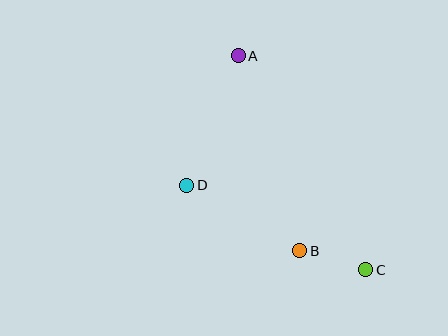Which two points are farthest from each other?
Points A and C are farthest from each other.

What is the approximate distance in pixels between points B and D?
The distance between B and D is approximately 131 pixels.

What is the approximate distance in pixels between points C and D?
The distance between C and D is approximately 198 pixels.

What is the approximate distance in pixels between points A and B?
The distance between A and B is approximately 204 pixels.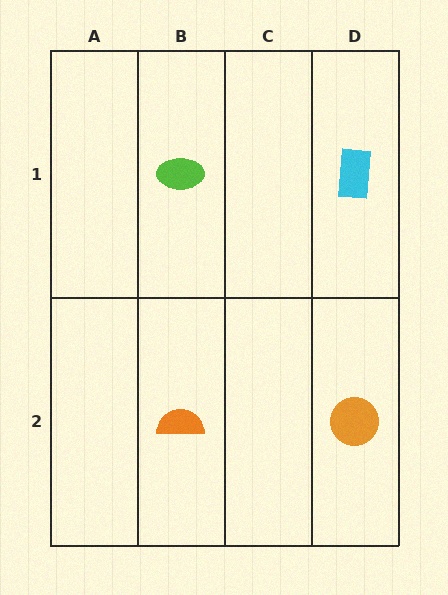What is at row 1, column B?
A lime ellipse.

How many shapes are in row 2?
2 shapes.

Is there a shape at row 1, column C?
No, that cell is empty.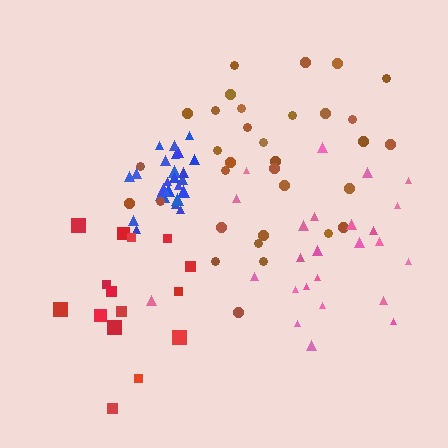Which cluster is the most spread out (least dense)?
Red.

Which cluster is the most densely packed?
Blue.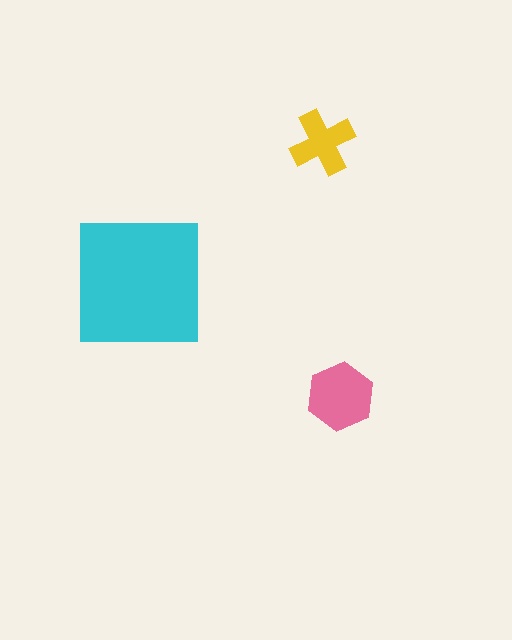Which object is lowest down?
The pink hexagon is bottommost.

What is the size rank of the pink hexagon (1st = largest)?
2nd.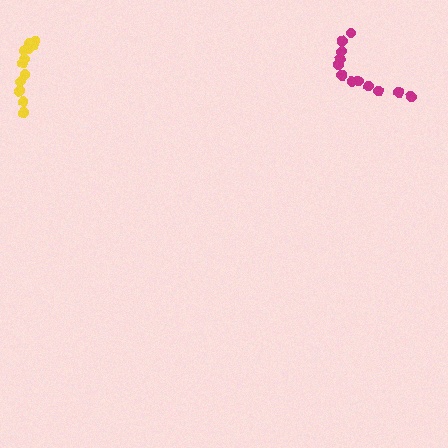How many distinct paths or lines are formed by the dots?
There are 2 distinct paths.